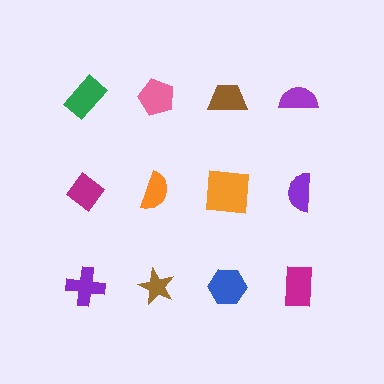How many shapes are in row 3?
4 shapes.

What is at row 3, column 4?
A magenta rectangle.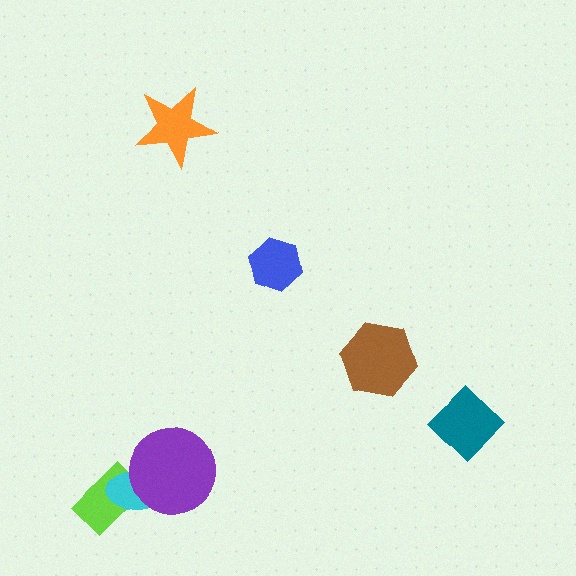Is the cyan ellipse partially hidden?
Yes, it is partially covered by another shape.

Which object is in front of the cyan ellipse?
The purple circle is in front of the cyan ellipse.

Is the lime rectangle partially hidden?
Yes, it is partially covered by another shape.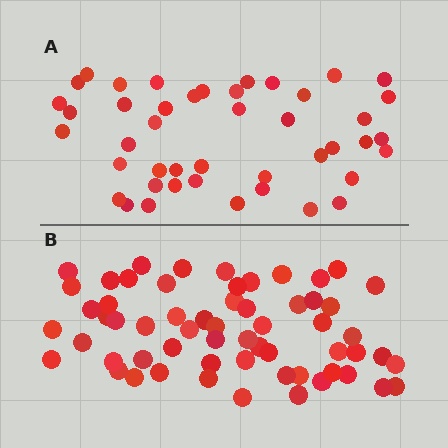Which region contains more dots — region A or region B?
Region B (the bottom region) has more dots.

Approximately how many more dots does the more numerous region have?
Region B has approximately 15 more dots than region A.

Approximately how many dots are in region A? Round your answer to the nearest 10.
About 40 dots. (The exact count is 44, which rounds to 40.)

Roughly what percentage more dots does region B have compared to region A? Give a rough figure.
About 35% more.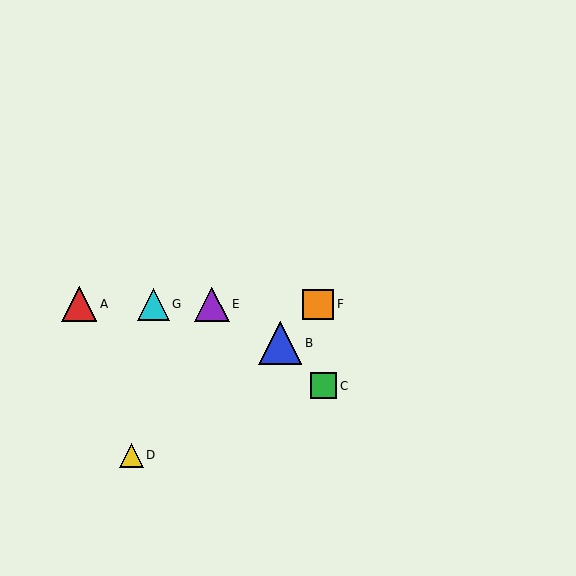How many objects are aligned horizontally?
4 objects (A, E, F, G) are aligned horizontally.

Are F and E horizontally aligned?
Yes, both are at y≈304.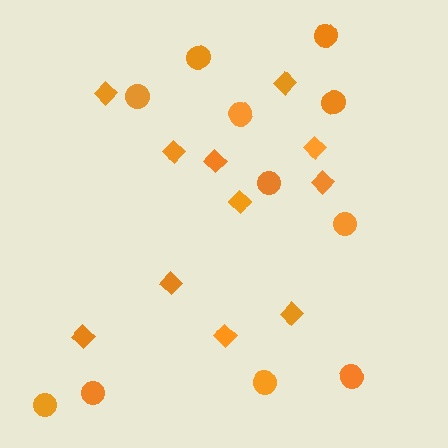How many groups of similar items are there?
There are 2 groups: one group of diamonds (11) and one group of circles (11).